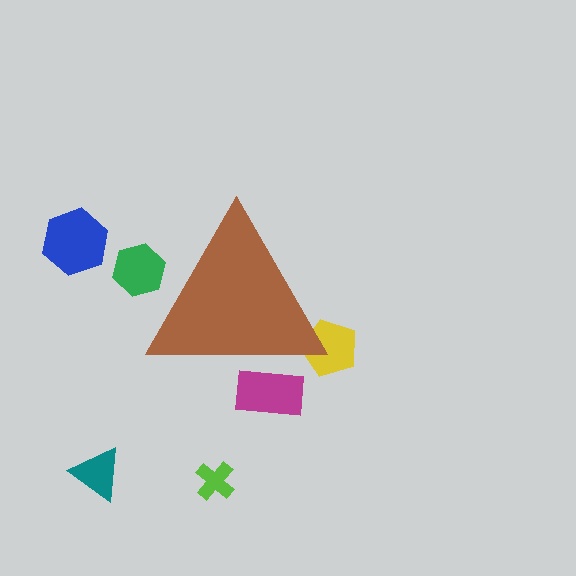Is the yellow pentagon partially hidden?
Yes, the yellow pentagon is partially hidden behind the brown triangle.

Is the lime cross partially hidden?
No, the lime cross is fully visible.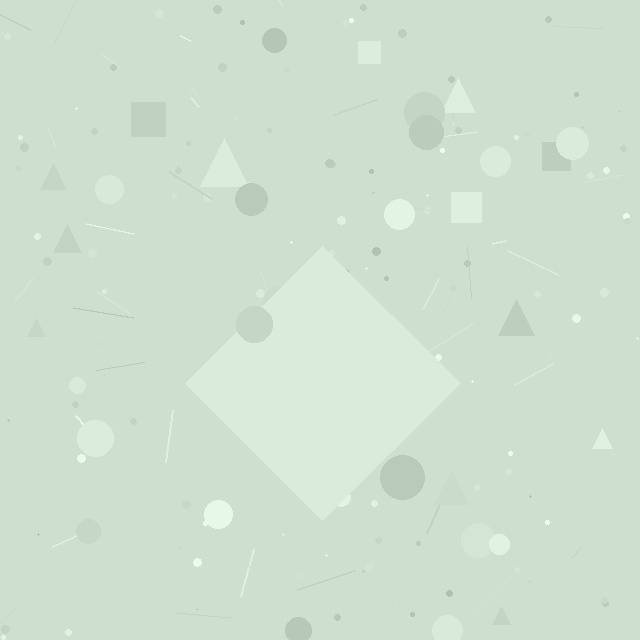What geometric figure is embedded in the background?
A diamond is embedded in the background.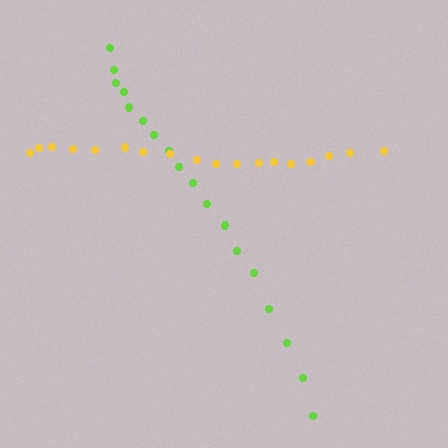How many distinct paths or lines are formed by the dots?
There are 2 distinct paths.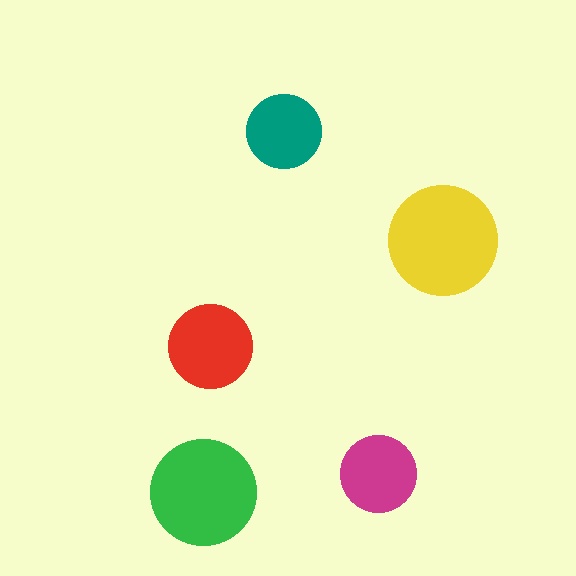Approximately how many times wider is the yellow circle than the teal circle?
About 1.5 times wider.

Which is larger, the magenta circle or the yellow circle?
The yellow one.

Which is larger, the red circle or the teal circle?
The red one.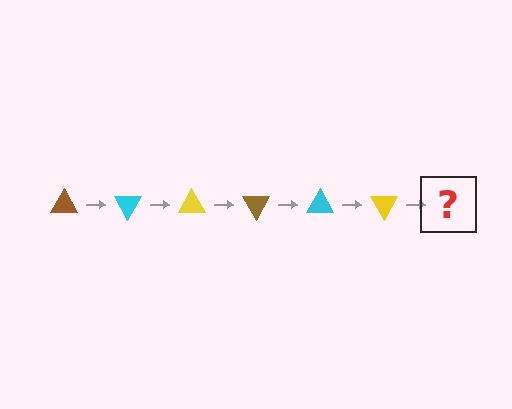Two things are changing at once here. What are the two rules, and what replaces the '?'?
The two rules are that it rotates 60 degrees each step and the color cycles through brown, cyan, and yellow. The '?' should be a brown triangle, rotated 360 degrees from the start.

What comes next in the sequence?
The next element should be a brown triangle, rotated 360 degrees from the start.